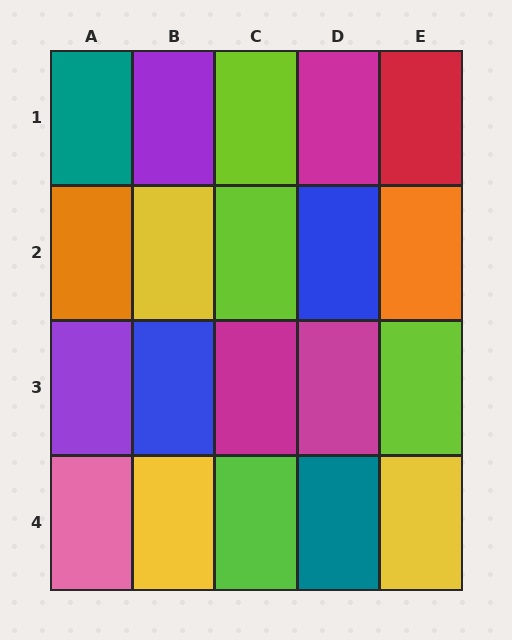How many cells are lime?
4 cells are lime.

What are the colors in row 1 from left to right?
Teal, purple, lime, magenta, red.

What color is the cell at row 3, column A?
Purple.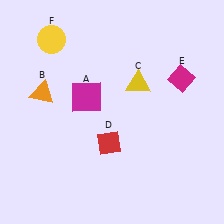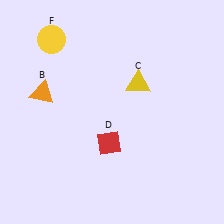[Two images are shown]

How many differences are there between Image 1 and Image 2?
There are 2 differences between the two images.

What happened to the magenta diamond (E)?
The magenta diamond (E) was removed in Image 2. It was in the top-right area of Image 1.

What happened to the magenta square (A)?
The magenta square (A) was removed in Image 2. It was in the top-left area of Image 1.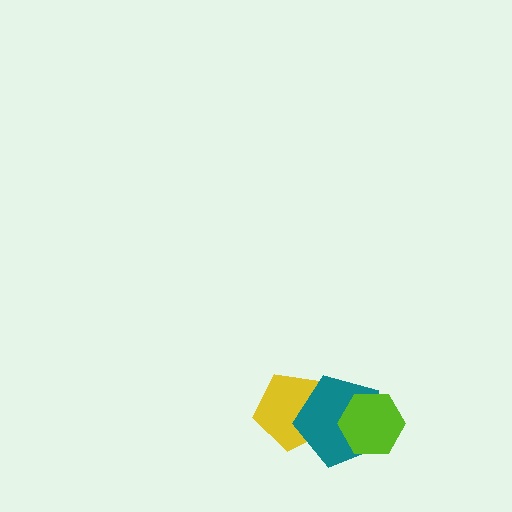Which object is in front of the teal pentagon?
The lime hexagon is in front of the teal pentagon.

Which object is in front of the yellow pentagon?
The teal pentagon is in front of the yellow pentagon.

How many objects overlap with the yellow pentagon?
1 object overlaps with the yellow pentagon.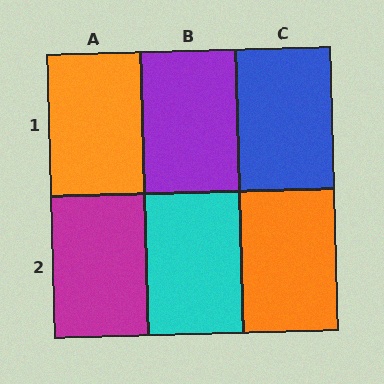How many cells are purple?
1 cell is purple.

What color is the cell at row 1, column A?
Orange.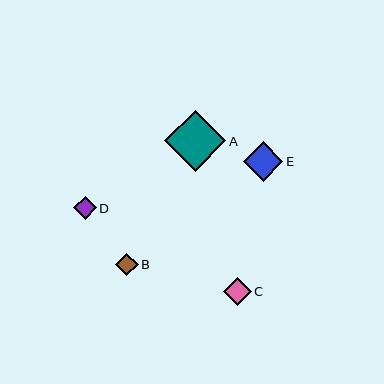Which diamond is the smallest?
Diamond B is the smallest with a size of approximately 22 pixels.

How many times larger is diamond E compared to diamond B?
Diamond E is approximately 1.8 times the size of diamond B.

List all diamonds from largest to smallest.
From largest to smallest: A, E, C, D, B.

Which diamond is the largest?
Diamond A is the largest with a size of approximately 62 pixels.